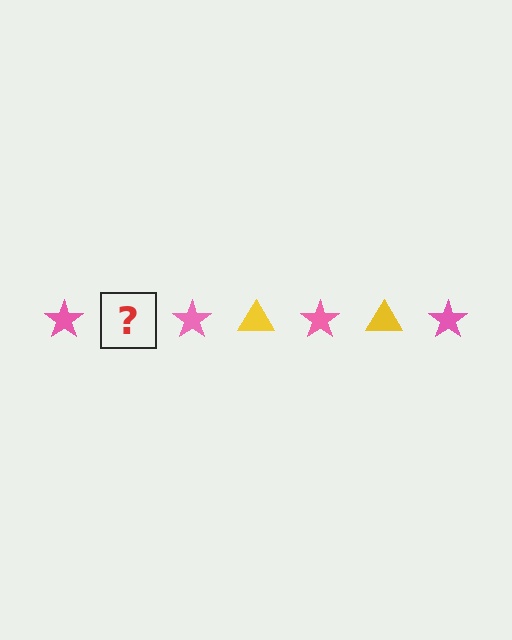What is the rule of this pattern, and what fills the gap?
The rule is that the pattern alternates between pink star and yellow triangle. The gap should be filled with a yellow triangle.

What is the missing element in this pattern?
The missing element is a yellow triangle.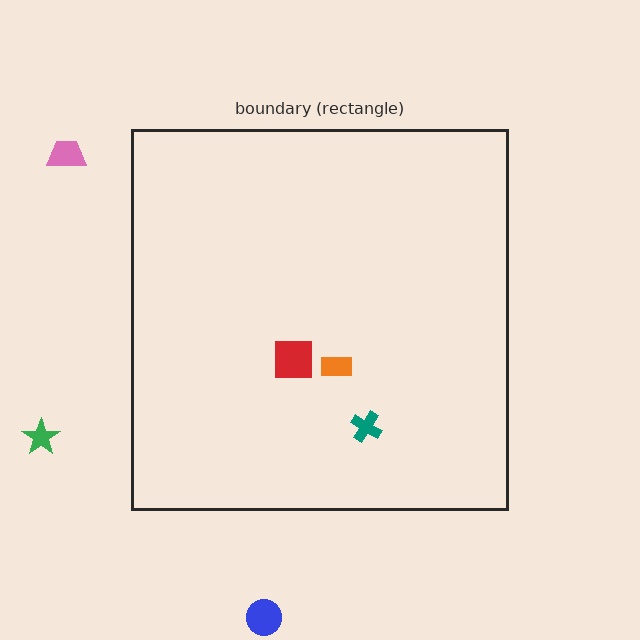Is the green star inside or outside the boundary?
Outside.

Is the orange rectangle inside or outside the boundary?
Inside.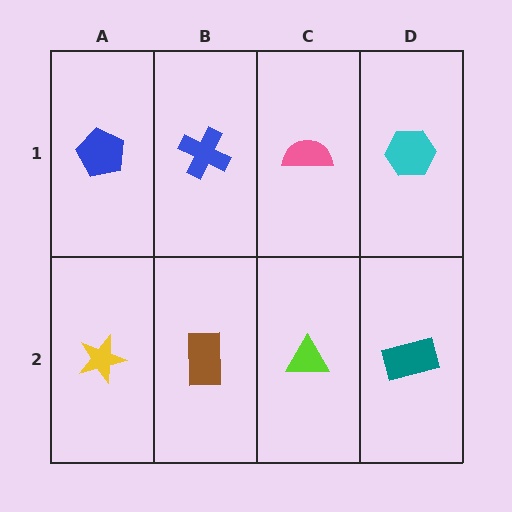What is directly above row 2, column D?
A cyan hexagon.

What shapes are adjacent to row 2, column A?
A blue pentagon (row 1, column A), a brown rectangle (row 2, column B).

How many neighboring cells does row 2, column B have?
3.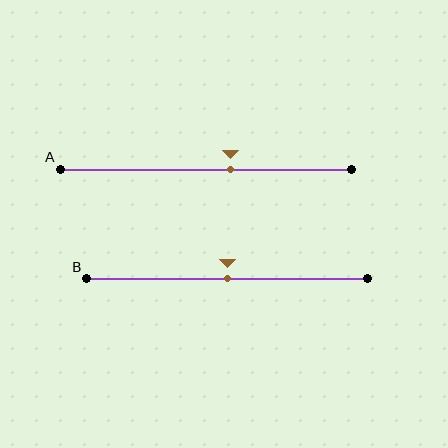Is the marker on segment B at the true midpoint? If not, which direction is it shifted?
Yes, the marker on segment B is at the true midpoint.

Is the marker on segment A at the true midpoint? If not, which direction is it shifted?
No, the marker on segment A is shifted to the right by about 9% of the segment length.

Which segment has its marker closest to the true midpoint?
Segment B has its marker closest to the true midpoint.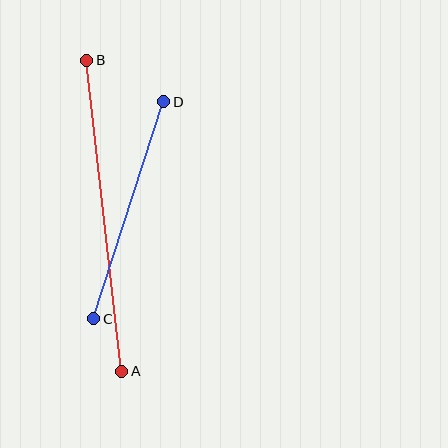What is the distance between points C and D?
The distance is approximately 228 pixels.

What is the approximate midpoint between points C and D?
The midpoint is at approximately (129, 210) pixels.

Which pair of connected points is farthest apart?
Points A and B are farthest apart.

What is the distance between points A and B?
The distance is approximately 313 pixels.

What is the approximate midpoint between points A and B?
The midpoint is at approximately (104, 216) pixels.